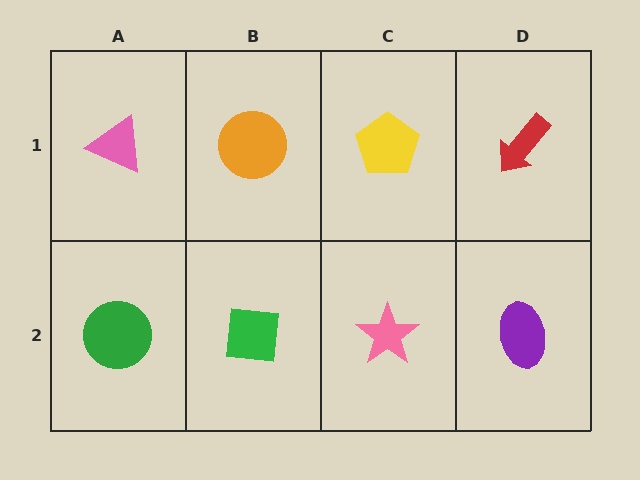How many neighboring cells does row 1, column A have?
2.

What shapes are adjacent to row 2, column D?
A red arrow (row 1, column D), a pink star (row 2, column C).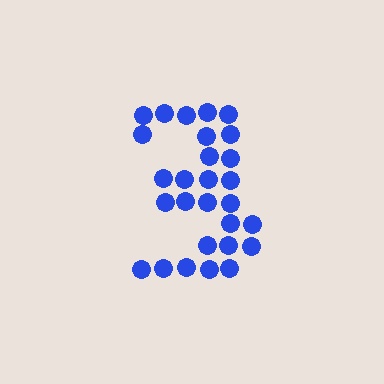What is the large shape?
The large shape is the digit 3.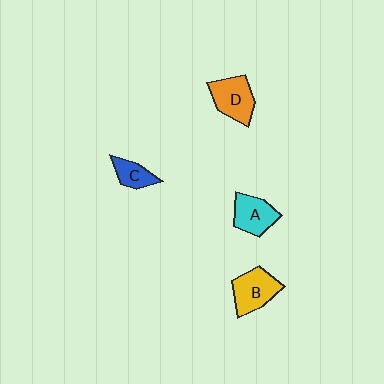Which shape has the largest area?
Shape B (yellow).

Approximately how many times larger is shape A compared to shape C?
Approximately 1.5 times.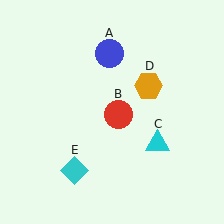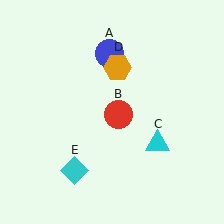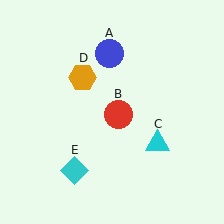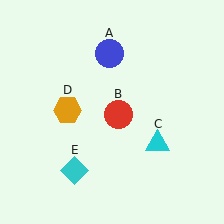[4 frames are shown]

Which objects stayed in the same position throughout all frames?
Blue circle (object A) and red circle (object B) and cyan triangle (object C) and cyan diamond (object E) remained stationary.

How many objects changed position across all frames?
1 object changed position: orange hexagon (object D).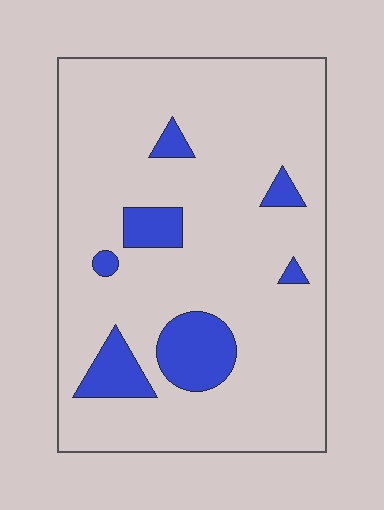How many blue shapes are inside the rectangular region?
7.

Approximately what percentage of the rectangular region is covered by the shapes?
Approximately 15%.